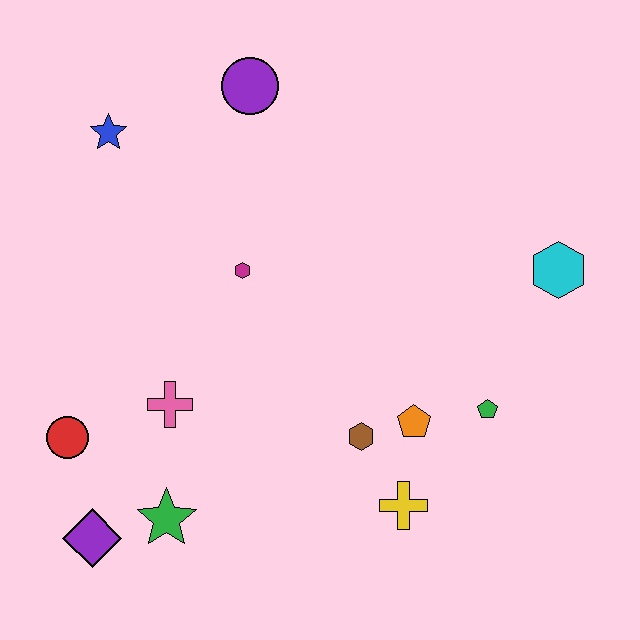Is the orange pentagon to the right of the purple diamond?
Yes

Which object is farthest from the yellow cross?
The blue star is farthest from the yellow cross.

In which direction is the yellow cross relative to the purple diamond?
The yellow cross is to the right of the purple diamond.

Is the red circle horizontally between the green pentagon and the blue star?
No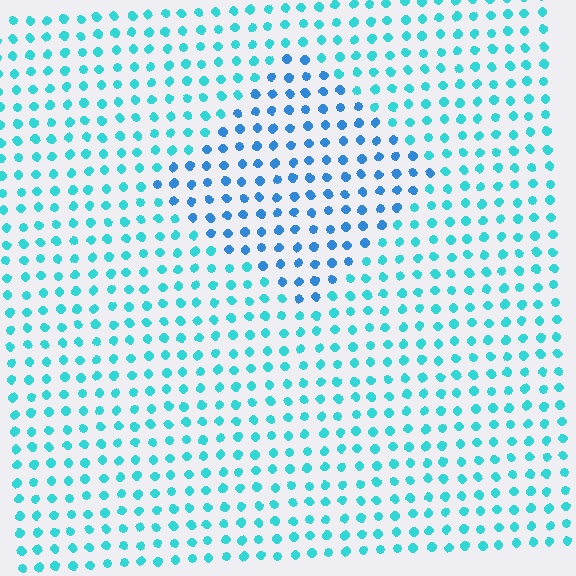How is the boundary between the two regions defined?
The boundary is defined purely by a slight shift in hue (about 29 degrees). Spacing, size, and orientation are identical on both sides.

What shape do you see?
I see a diamond.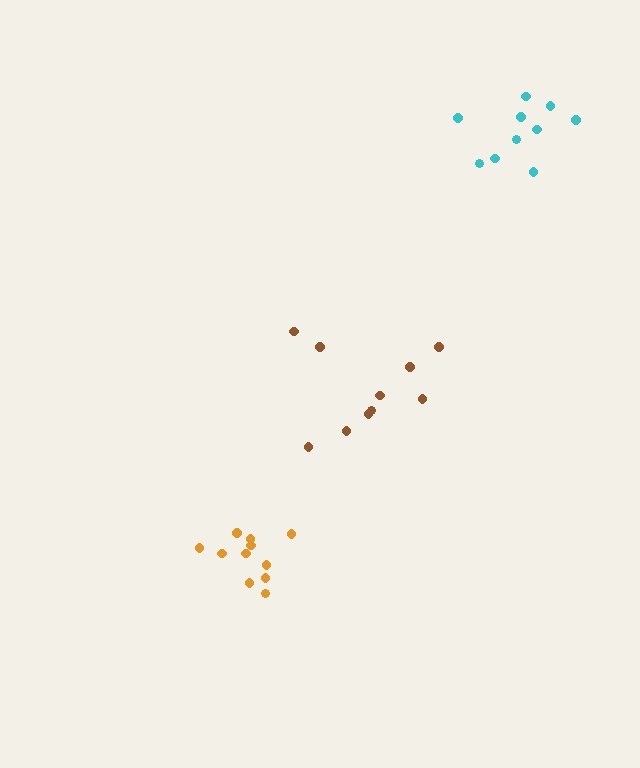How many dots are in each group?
Group 1: 10 dots, Group 2: 11 dots, Group 3: 10 dots (31 total).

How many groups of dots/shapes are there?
There are 3 groups.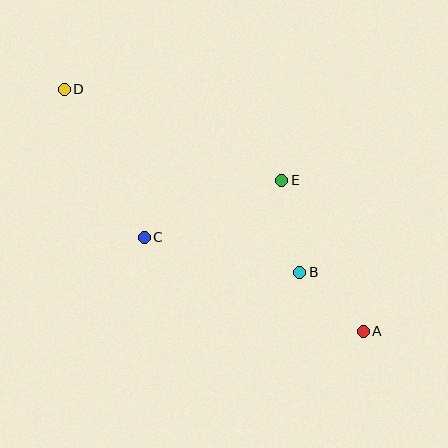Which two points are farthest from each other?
Points A and D are farthest from each other.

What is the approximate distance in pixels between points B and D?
The distance between B and D is approximately 298 pixels.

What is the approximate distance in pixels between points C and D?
The distance between C and D is approximately 168 pixels.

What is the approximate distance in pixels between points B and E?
The distance between B and E is approximately 94 pixels.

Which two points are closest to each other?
Points A and B are closest to each other.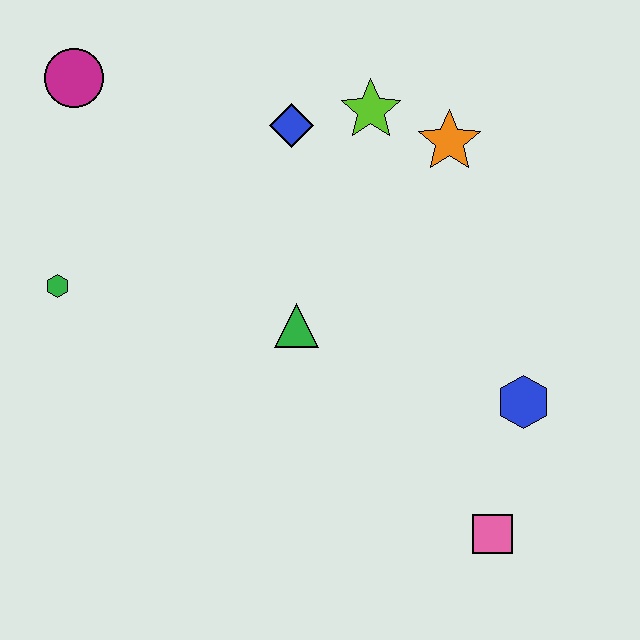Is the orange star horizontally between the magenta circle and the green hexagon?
No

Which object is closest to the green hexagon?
The magenta circle is closest to the green hexagon.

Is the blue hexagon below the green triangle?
Yes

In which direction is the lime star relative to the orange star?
The lime star is to the left of the orange star.